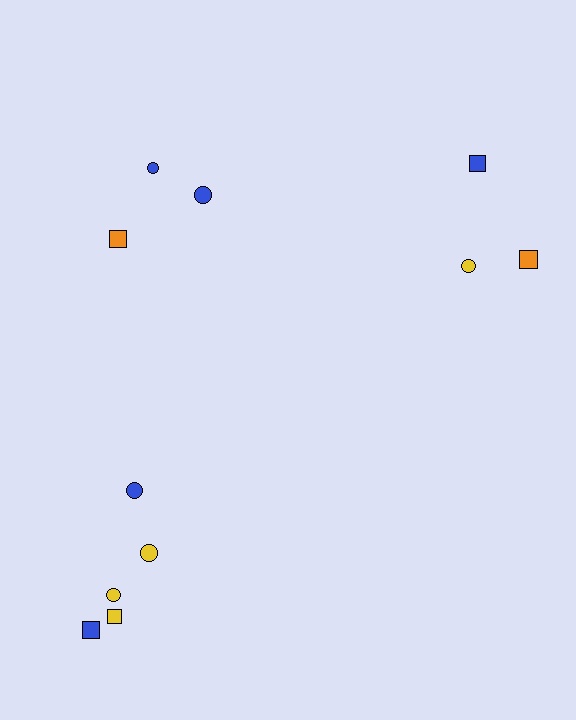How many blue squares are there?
There are 2 blue squares.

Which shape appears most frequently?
Circle, with 6 objects.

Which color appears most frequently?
Blue, with 5 objects.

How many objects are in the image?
There are 11 objects.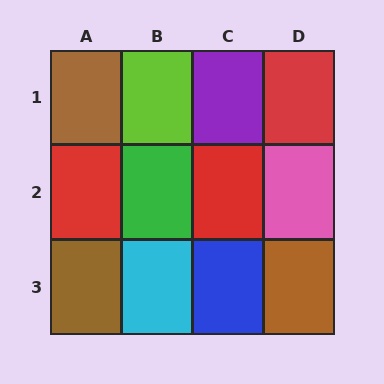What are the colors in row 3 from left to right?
Brown, cyan, blue, brown.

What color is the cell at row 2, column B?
Green.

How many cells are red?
3 cells are red.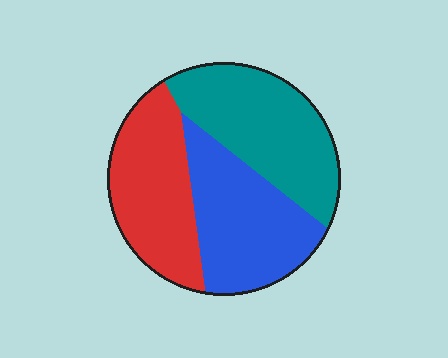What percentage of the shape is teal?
Teal takes up between a third and a half of the shape.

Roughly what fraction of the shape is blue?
Blue covers about 35% of the shape.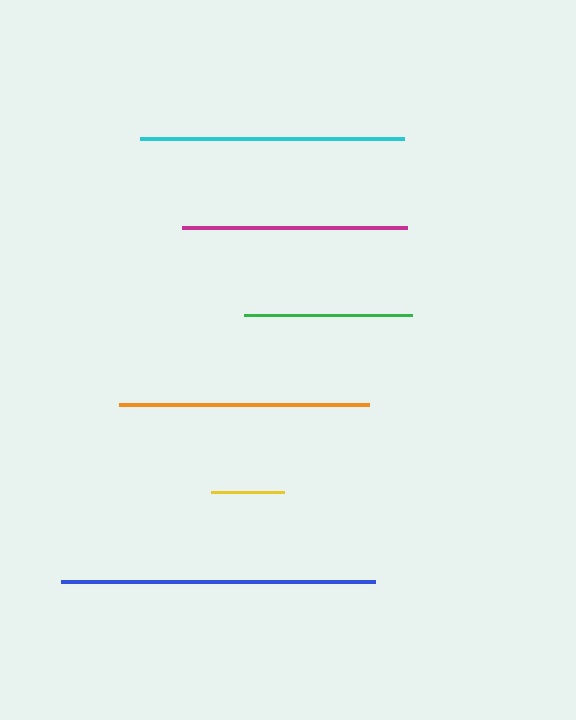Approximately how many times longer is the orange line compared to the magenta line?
The orange line is approximately 1.1 times the length of the magenta line.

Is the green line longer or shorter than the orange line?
The orange line is longer than the green line.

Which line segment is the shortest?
The yellow line is the shortest at approximately 73 pixels.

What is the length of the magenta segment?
The magenta segment is approximately 225 pixels long.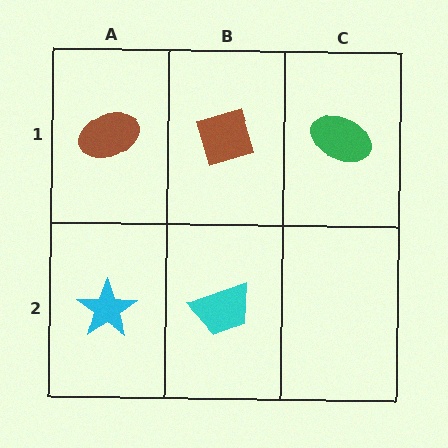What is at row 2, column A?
A cyan star.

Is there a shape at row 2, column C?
No, that cell is empty.